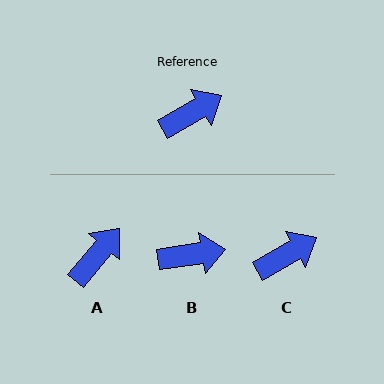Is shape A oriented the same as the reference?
No, it is off by about 20 degrees.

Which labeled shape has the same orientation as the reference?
C.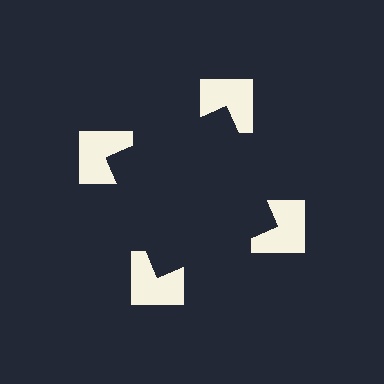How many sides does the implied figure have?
4 sides.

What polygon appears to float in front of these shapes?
An illusory square — its edges are inferred from the aligned wedge cuts in the notched squares, not physically drawn.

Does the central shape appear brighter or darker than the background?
It typically appears slightly darker than the background, even though no actual brightness change is drawn.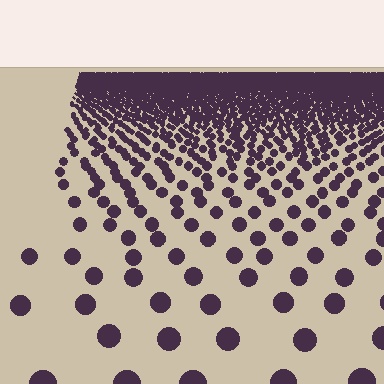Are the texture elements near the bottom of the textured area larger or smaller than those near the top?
Larger. Near the bottom, elements are closer to the viewer and appear at a bigger on-screen size.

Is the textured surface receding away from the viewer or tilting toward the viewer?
The surface is receding away from the viewer. Texture elements get smaller and denser toward the top.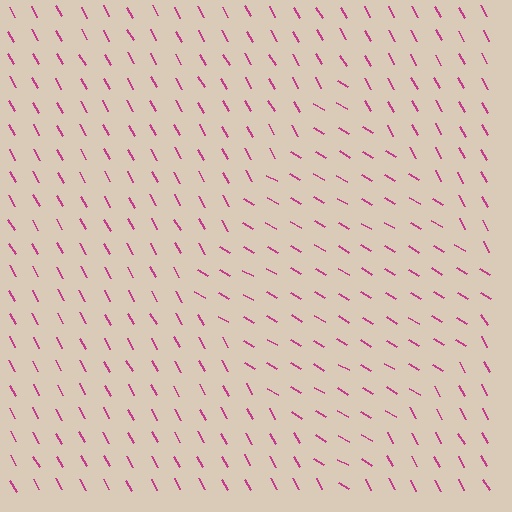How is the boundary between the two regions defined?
The boundary is defined purely by a change in line orientation (approximately 31 degrees difference). All lines are the same color and thickness.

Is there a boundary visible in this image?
Yes, there is a texture boundary formed by a change in line orientation.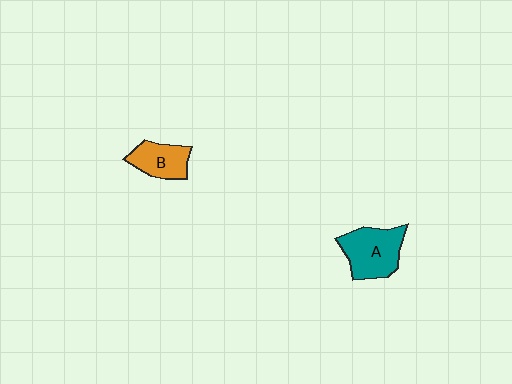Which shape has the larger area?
Shape A (teal).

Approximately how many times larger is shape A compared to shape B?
Approximately 1.4 times.